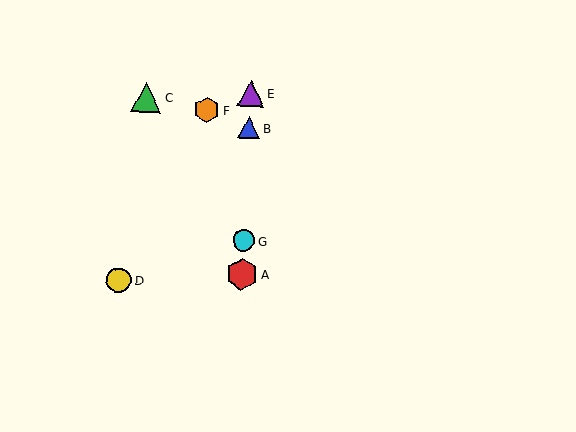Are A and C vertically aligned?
No, A is at x≈242 and C is at x≈147.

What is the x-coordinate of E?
Object E is at x≈251.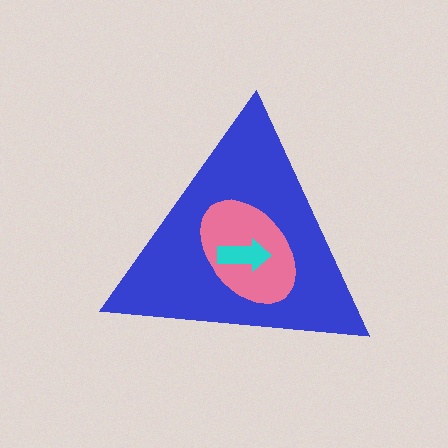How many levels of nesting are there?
3.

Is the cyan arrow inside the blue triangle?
Yes.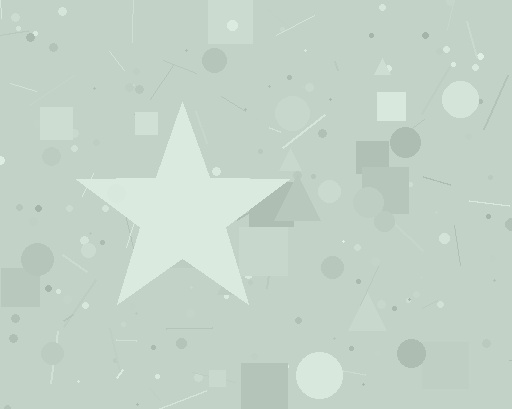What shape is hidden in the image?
A star is hidden in the image.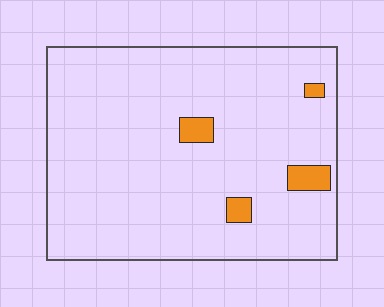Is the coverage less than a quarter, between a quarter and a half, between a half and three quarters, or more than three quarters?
Less than a quarter.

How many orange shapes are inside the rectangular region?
4.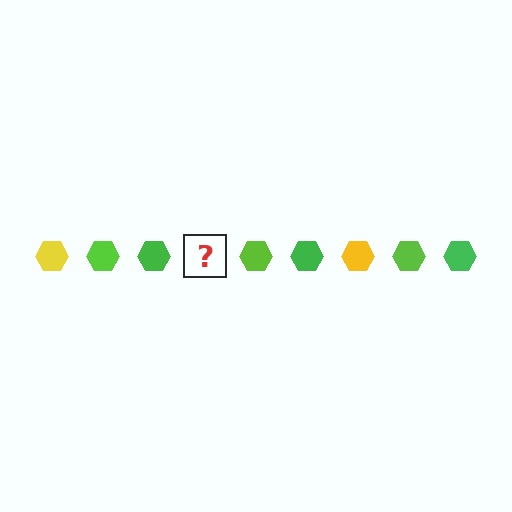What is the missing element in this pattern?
The missing element is a yellow hexagon.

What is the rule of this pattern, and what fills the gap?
The rule is that the pattern cycles through yellow, lime, green hexagons. The gap should be filled with a yellow hexagon.